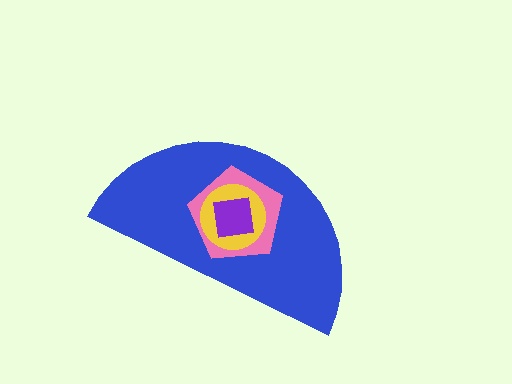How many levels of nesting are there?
4.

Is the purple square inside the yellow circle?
Yes.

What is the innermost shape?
The purple square.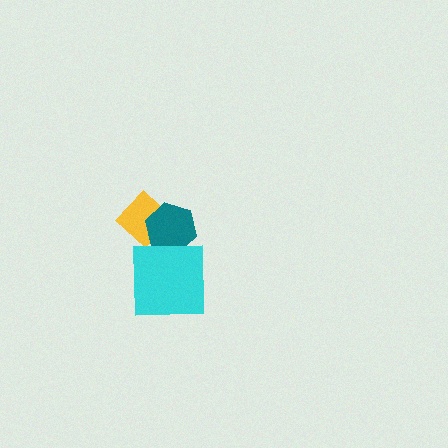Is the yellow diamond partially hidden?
Yes, it is partially covered by another shape.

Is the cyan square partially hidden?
No, no other shape covers it.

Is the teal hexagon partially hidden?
Yes, it is partially covered by another shape.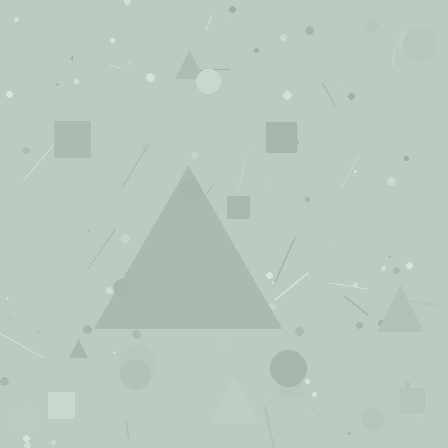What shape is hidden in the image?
A triangle is hidden in the image.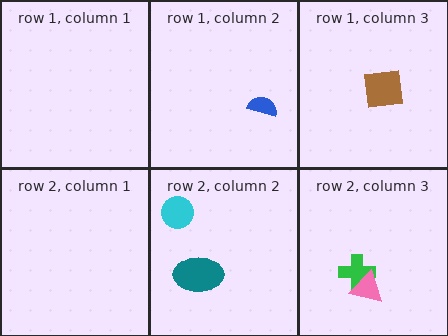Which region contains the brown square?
The row 1, column 3 region.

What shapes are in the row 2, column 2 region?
The cyan circle, the teal ellipse.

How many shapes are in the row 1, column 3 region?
1.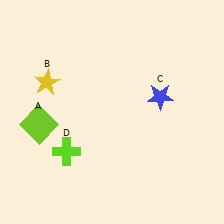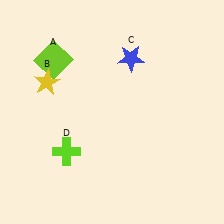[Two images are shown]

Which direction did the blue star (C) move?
The blue star (C) moved up.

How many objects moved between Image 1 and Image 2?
2 objects moved between the two images.